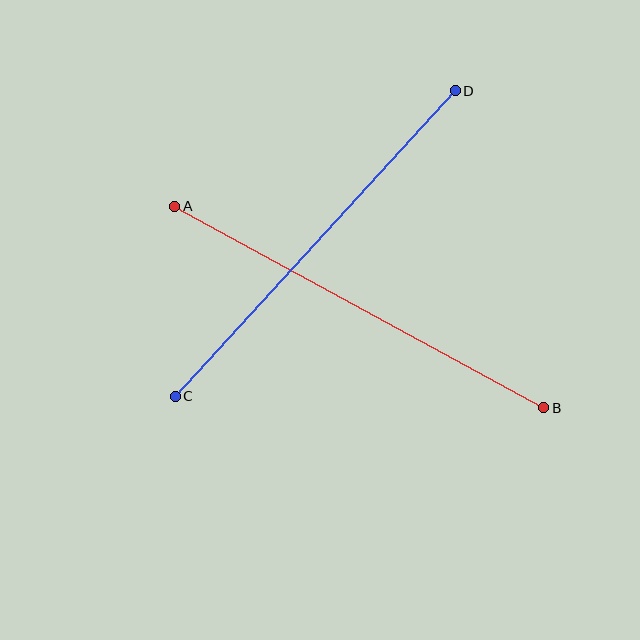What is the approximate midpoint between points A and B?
The midpoint is at approximately (359, 307) pixels.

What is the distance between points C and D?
The distance is approximately 414 pixels.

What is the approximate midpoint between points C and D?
The midpoint is at approximately (315, 243) pixels.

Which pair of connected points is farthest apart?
Points A and B are farthest apart.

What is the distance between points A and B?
The distance is approximately 420 pixels.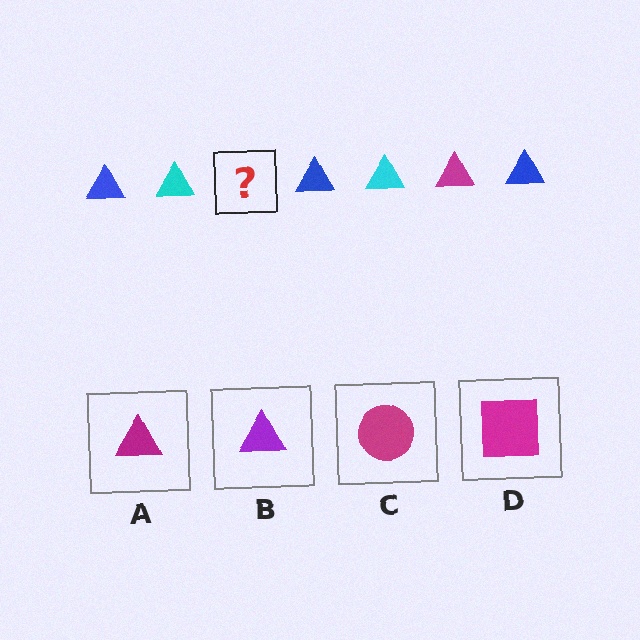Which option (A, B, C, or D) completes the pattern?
A.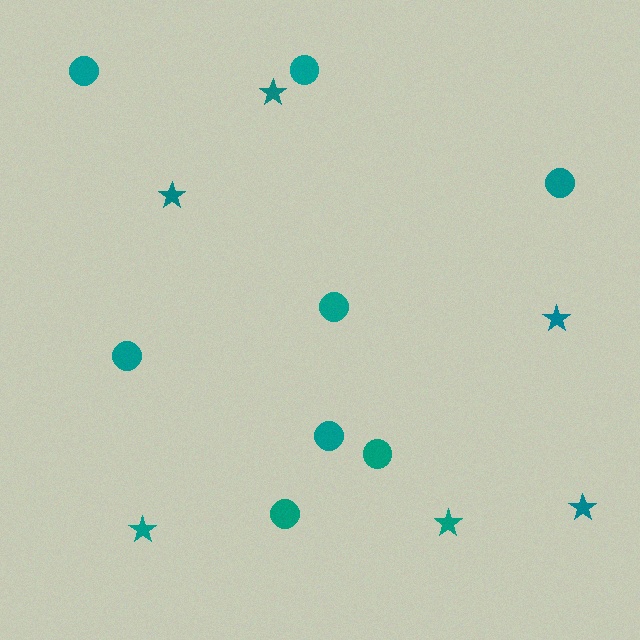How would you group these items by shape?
There are 2 groups: one group of circles (8) and one group of stars (6).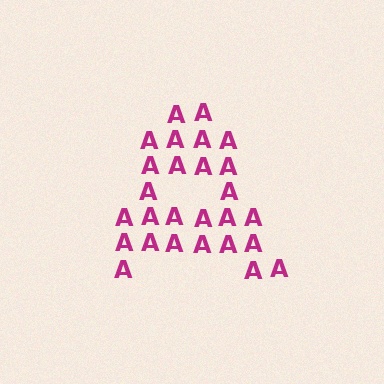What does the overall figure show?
The overall figure shows the letter A.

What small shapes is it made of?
It is made of small letter A's.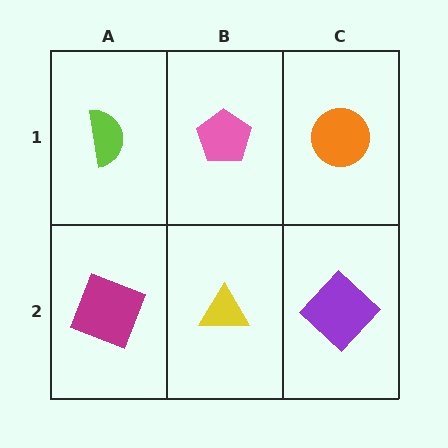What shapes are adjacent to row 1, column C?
A purple diamond (row 2, column C), a pink pentagon (row 1, column B).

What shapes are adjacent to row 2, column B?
A pink pentagon (row 1, column B), a magenta square (row 2, column A), a purple diamond (row 2, column C).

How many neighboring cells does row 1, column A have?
2.